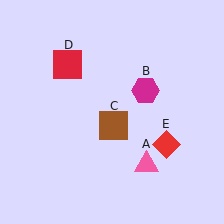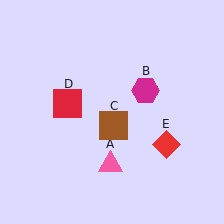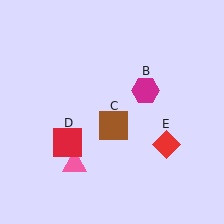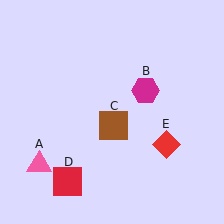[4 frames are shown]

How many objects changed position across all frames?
2 objects changed position: pink triangle (object A), red square (object D).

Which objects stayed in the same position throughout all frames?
Magenta hexagon (object B) and brown square (object C) and red diamond (object E) remained stationary.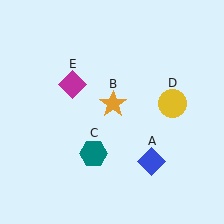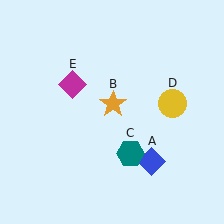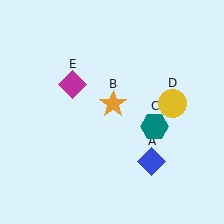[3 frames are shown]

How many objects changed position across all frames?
1 object changed position: teal hexagon (object C).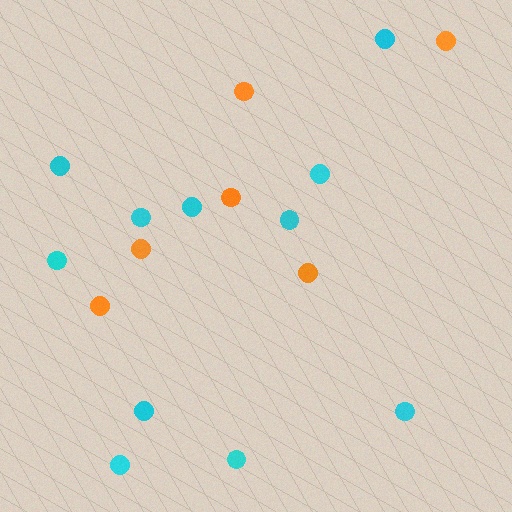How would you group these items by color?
There are 2 groups: one group of orange circles (6) and one group of cyan circles (11).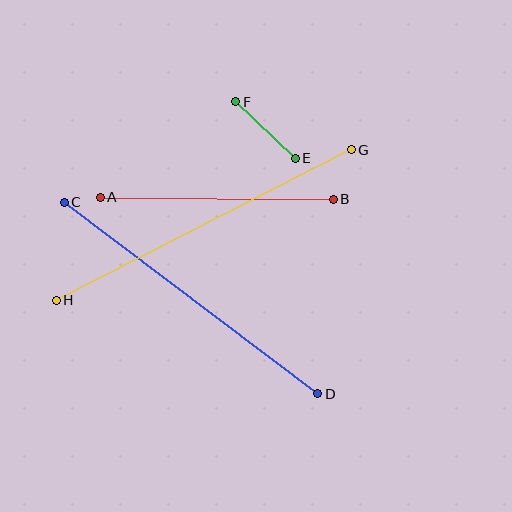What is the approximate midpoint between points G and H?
The midpoint is at approximately (204, 225) pixels.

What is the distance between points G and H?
The distance is approximately 331 pixels.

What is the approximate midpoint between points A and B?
The midpoint is at approximately (217, 198) pixels.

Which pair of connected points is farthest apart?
Points G and H are farthest apart.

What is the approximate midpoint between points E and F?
The midpoint is at approximately (265, 130) pixels.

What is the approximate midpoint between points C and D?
The midpoint is at approximately (191, 298) pixels.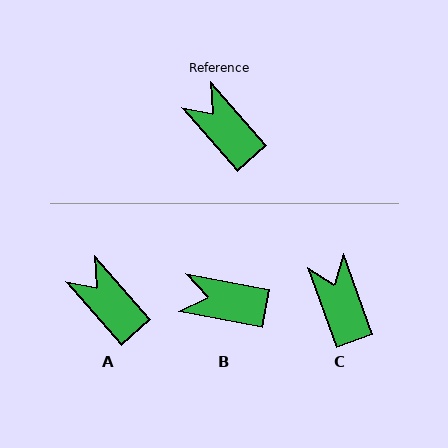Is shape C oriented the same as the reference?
No, it is off by about 22 degrees.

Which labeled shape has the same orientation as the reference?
A.